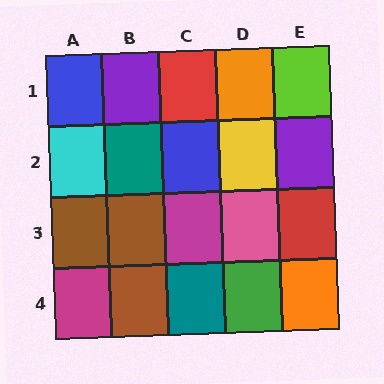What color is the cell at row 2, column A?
Cyan.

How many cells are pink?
1 cell is pink.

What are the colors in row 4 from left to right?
Magenta, brown, teal, green, orange.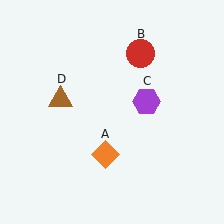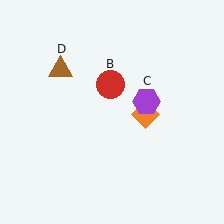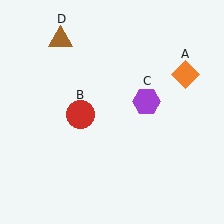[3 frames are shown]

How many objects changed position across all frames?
3 objects changed position: orange diamond (object A), red circle (object B), brown triangle (object D).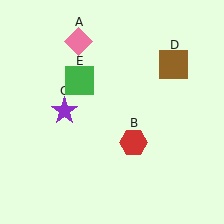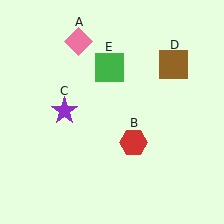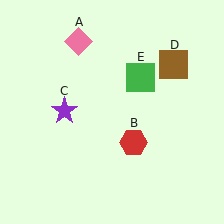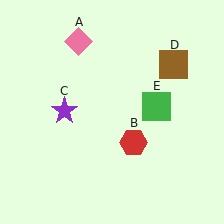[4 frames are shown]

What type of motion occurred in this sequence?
The green square (object E) rotated clockwise around the center of the scene.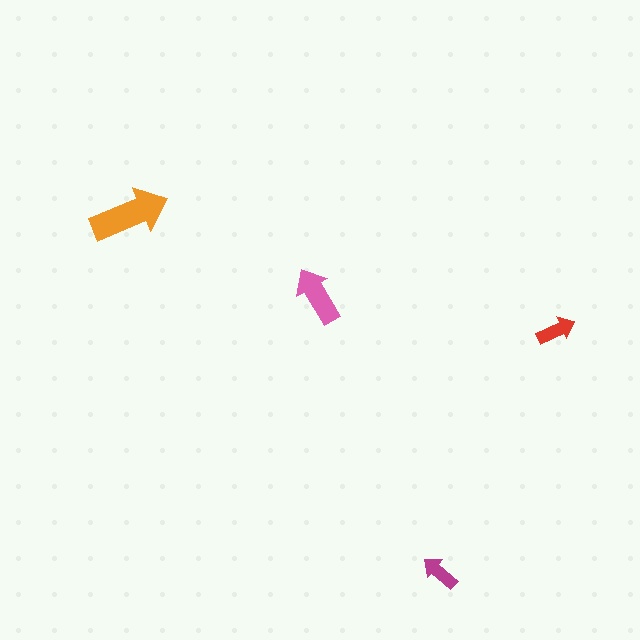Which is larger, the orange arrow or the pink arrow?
The orange one.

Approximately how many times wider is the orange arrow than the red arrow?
About 2 times wider.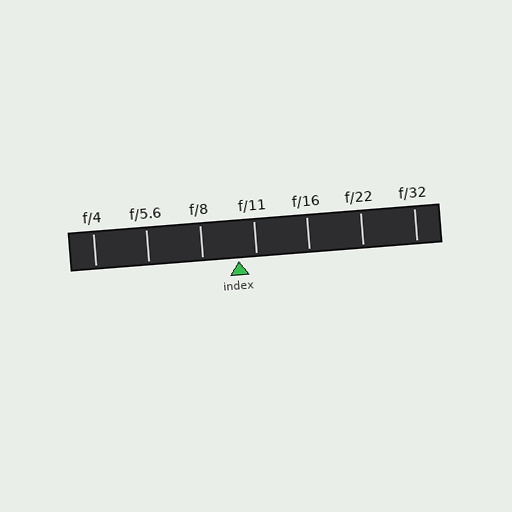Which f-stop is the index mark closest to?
The index mark is closest to f/11.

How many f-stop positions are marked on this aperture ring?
There are 7 f-stop positions marked.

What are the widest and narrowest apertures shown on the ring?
The widest aperture shown is f/4 and the narrowest is f/32.